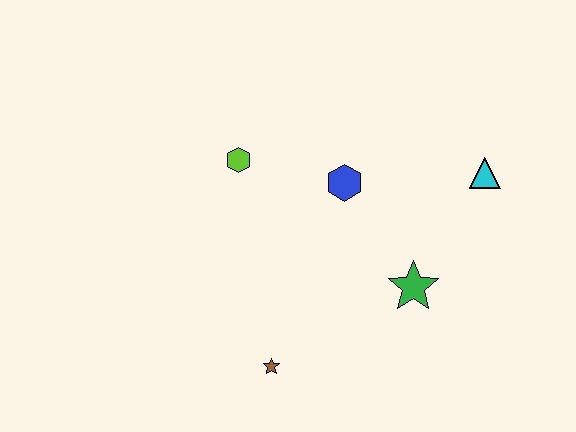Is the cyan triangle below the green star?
No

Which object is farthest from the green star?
The lime hexagon is farthest from the green star.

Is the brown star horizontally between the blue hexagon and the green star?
No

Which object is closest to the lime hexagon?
The blue hexagon is closest to the lime hexagon.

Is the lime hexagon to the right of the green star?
No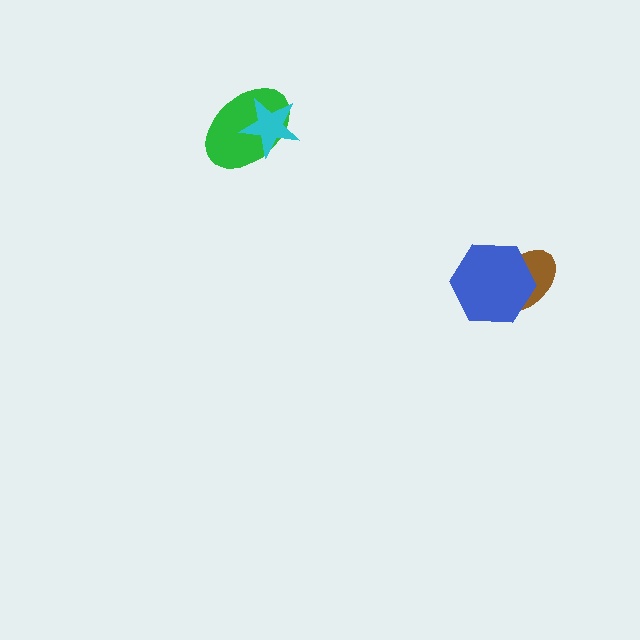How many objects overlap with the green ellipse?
1 object overlaps with the green ellipse.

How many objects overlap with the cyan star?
1 object overlaps with the cyan star.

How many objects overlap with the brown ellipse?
1 object overlaps with the brown ellipse.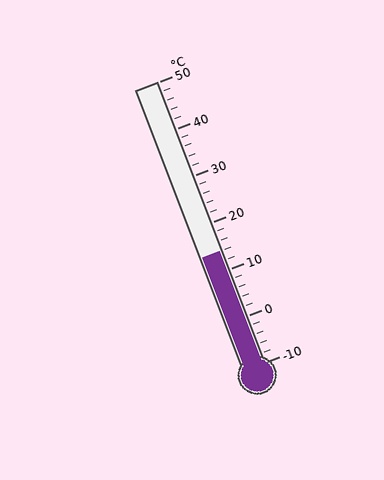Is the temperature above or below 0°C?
The temperature is above 0°C.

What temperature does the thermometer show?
The thermometer shows approximately 14°C.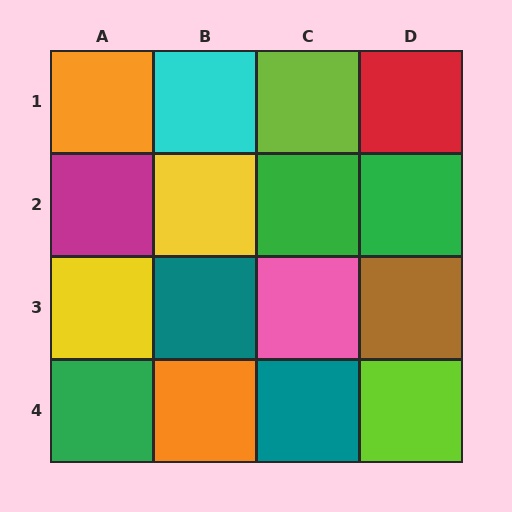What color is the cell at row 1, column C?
Lime.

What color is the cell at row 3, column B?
Teal.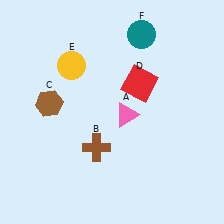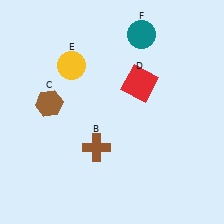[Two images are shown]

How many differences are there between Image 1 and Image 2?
There is 1 difference between the two images.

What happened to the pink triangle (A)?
The pink triangle (A) was removed in Image 2. It was in the bottom-right area of Image 1.